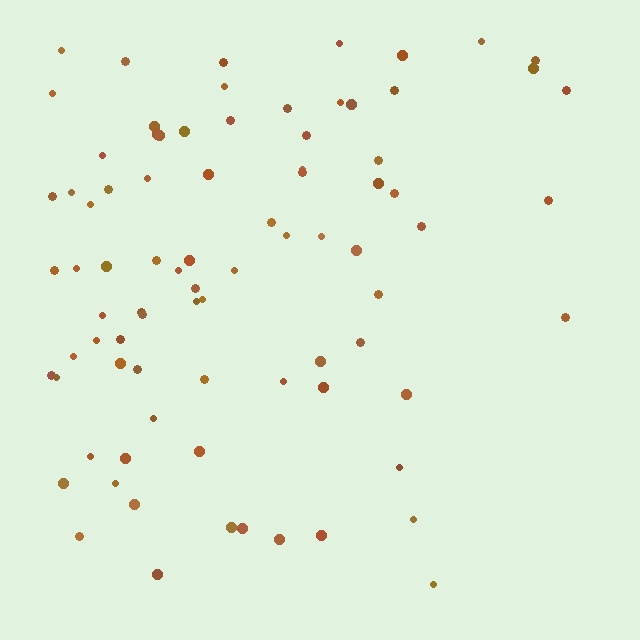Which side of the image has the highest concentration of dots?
The left.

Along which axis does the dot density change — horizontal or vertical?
Horizontal.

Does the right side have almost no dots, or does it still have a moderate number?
Still a moderate number, just noticeably fewer than the left.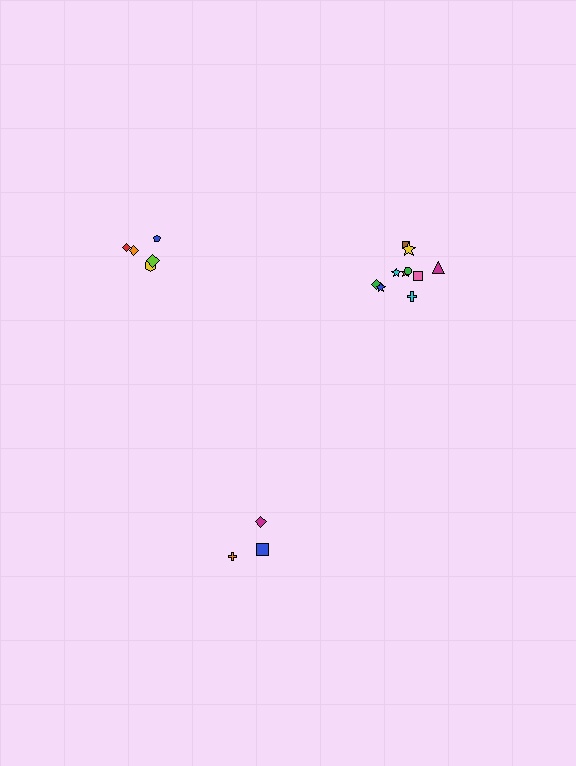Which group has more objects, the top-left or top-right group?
The top-right group.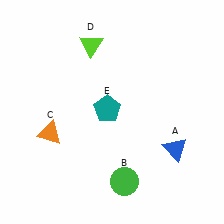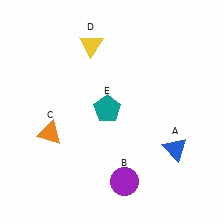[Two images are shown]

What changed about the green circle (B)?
In Image 1, B is green. In Image 2, it changed to purple.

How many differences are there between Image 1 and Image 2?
There are 2 differences between the two images.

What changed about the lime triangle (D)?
In Image 1, D is lime. In Image 2, it changed to yellow.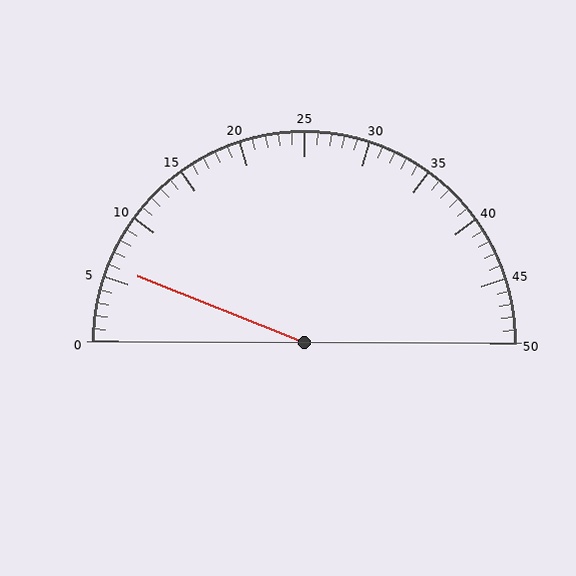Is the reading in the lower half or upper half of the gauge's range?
The reading is in the lower half of the range (0 to 50).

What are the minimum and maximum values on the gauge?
The gauge ranges from 0 to 50.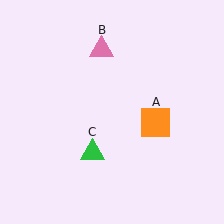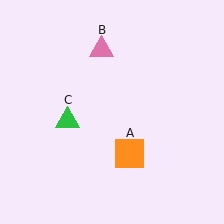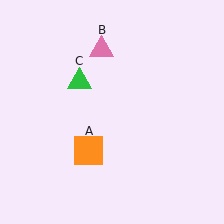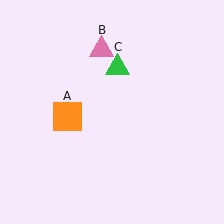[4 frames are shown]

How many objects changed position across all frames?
2 objects changed position: orange square (object A), green triangle (object C).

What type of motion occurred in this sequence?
The orange square (object A), green triangle (object C) rotated clockwise around the center of the scene.